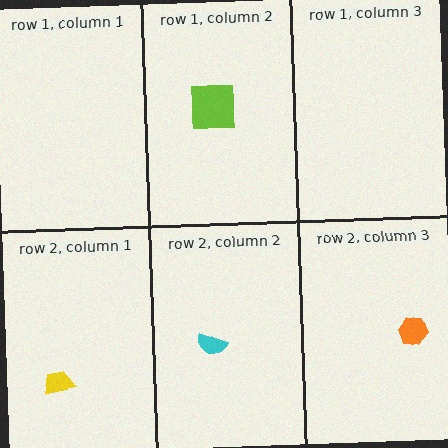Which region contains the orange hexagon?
The row 2, column 3 region.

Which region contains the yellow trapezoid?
The row 2, column 1 region.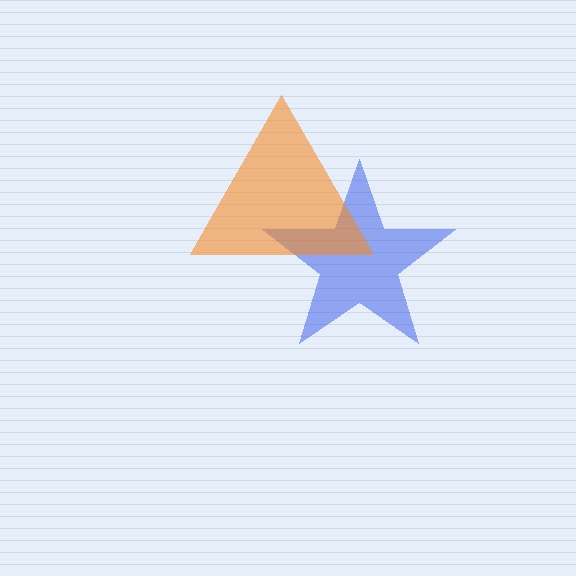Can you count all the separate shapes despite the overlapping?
Yes, there are 2 separate shapes.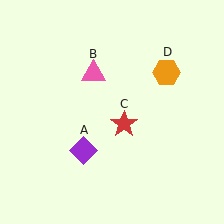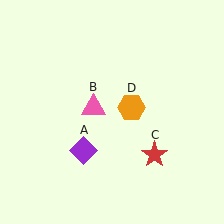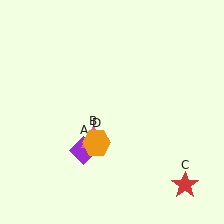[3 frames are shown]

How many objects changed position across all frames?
3 objects changed position: pink triangle (object B), red star (object C), orange hexagon (object D).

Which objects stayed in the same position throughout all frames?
Purple diamond (object A) remained stationary.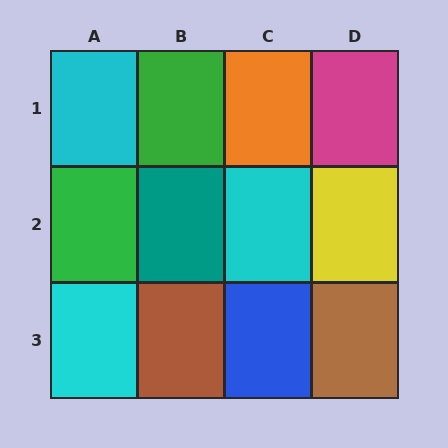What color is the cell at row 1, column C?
Orange.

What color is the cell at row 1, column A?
Cyan.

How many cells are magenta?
1 cell is magenta.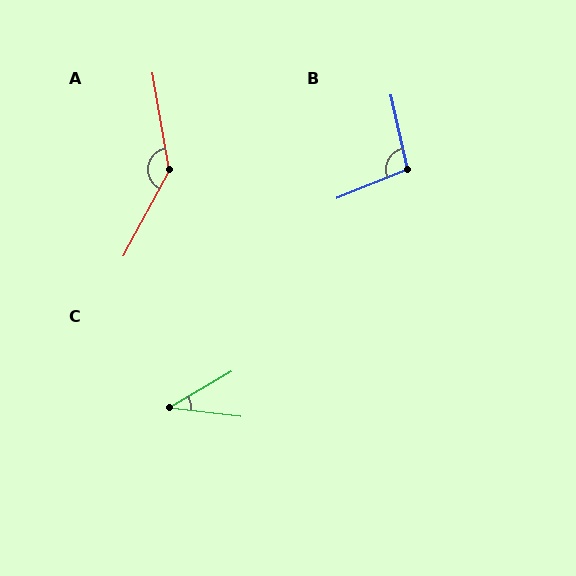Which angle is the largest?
A, at approximately 142 degrees.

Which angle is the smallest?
C, at approximately 37 degrees.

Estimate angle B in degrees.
Approximately 99 degrees.